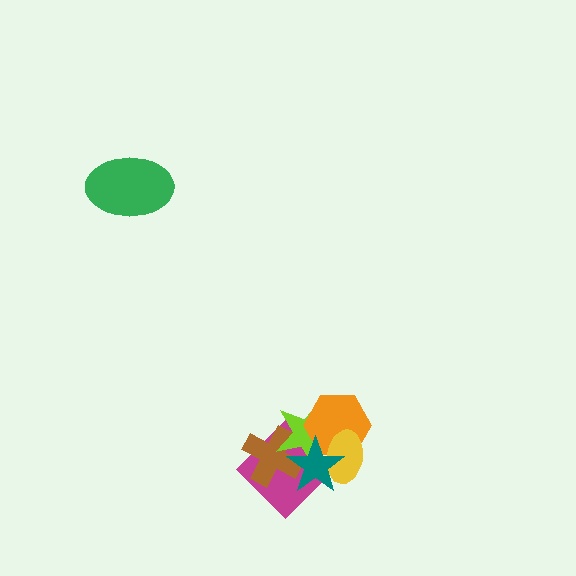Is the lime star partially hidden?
Yes, it is partially covered by another shape.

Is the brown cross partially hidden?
Yes, it is partially covered by another shape.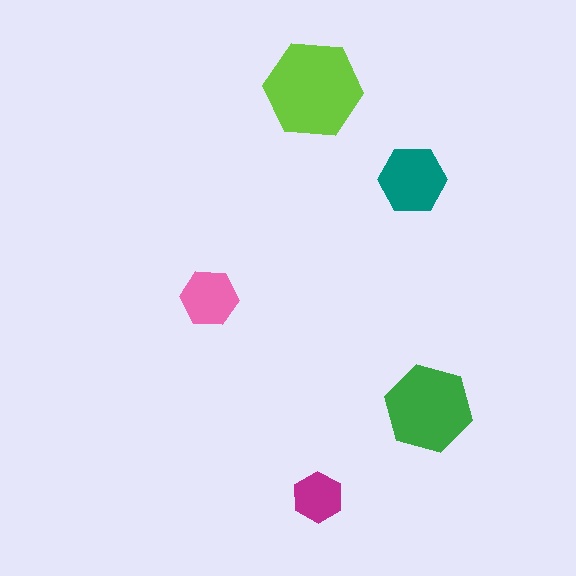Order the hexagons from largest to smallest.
the lime one, the green one, the teal one, the pink one, the magenta one.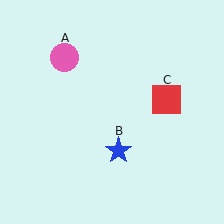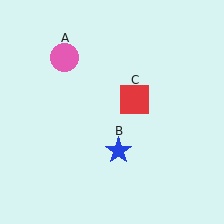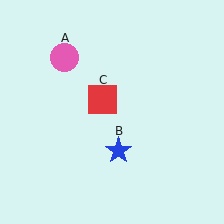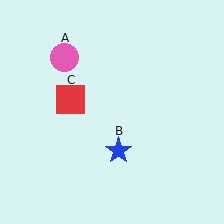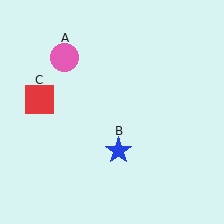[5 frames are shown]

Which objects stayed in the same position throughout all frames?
Pink circle (object A) and blue star (object B) remained stationary.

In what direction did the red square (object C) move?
The red square (object C) moved left.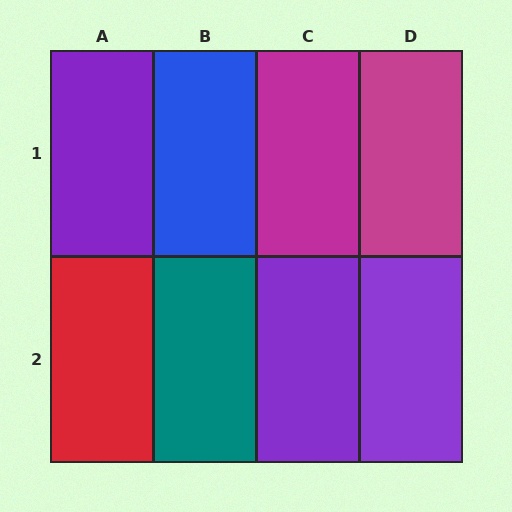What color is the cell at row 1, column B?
Blue.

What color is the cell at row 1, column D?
Magenta.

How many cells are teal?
1 cell is teal.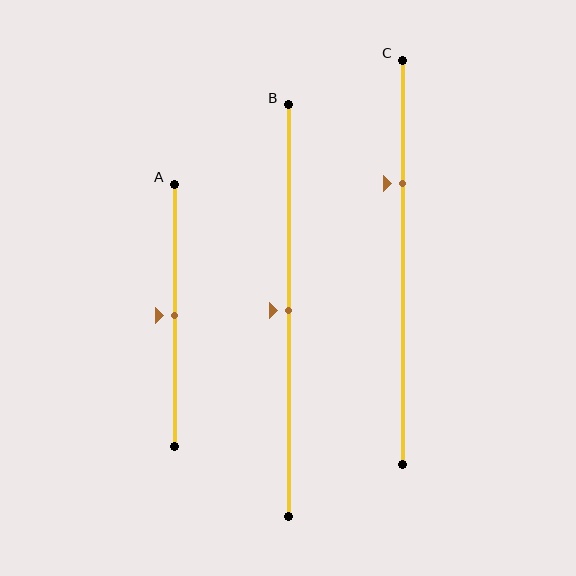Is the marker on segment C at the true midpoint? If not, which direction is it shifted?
No, the marker on segment C is shifted upward by about 19% of the segment length.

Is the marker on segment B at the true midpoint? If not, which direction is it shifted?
Yes, the marker on segment B is at the true midpoint.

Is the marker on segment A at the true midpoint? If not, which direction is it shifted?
Yes, the marker on segment A is at the true midpoint.